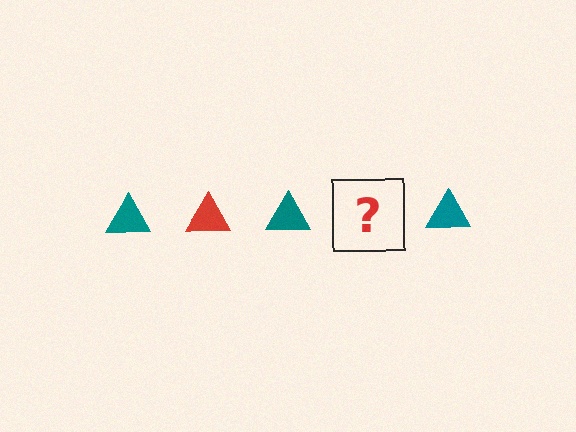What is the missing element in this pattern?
The missing element is a red triangle.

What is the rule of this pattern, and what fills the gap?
The rule is that the pattern cycles through teal, red triangles. The gap should be filled with a red triangle.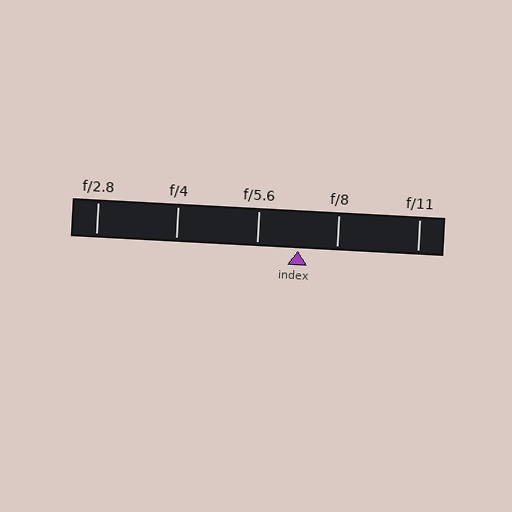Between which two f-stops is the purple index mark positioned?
The index mark is between f/5.6 and f/8.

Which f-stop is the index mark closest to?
The index mark is closest to f/8.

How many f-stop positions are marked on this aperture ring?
There are 5 f-stop positions marked.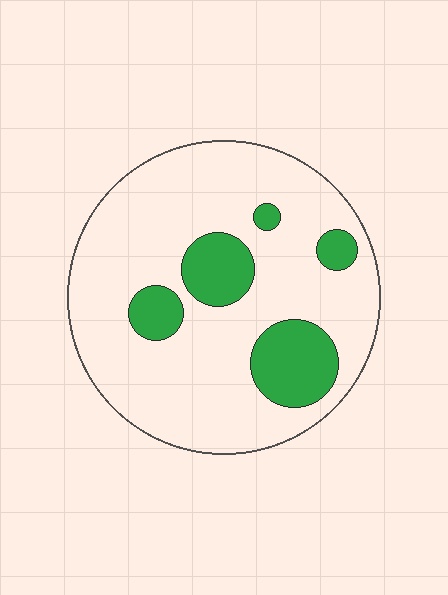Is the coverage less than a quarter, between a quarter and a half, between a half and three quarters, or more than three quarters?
Less than a quarter.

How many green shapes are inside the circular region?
5.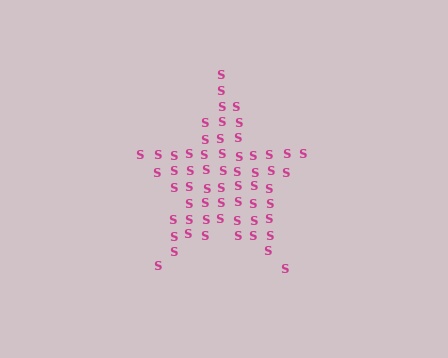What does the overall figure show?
The overall figure shows a star.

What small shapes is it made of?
It is made of small letter S's.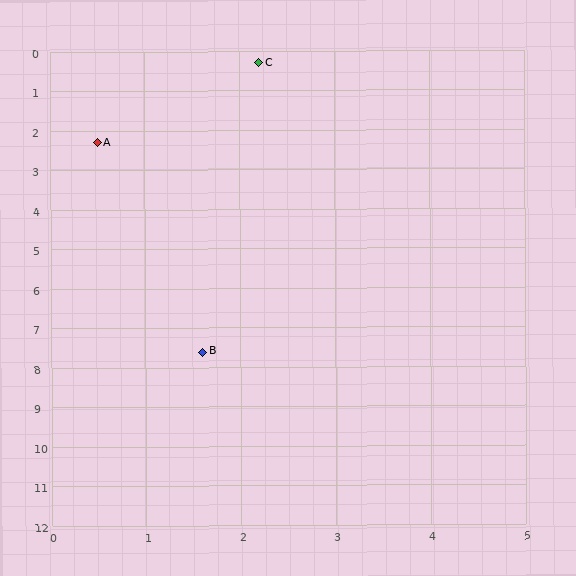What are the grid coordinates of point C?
Point C is at approximately (2.2, 0.3).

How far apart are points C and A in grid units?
Points C and A are about 2.6 grid units apart.